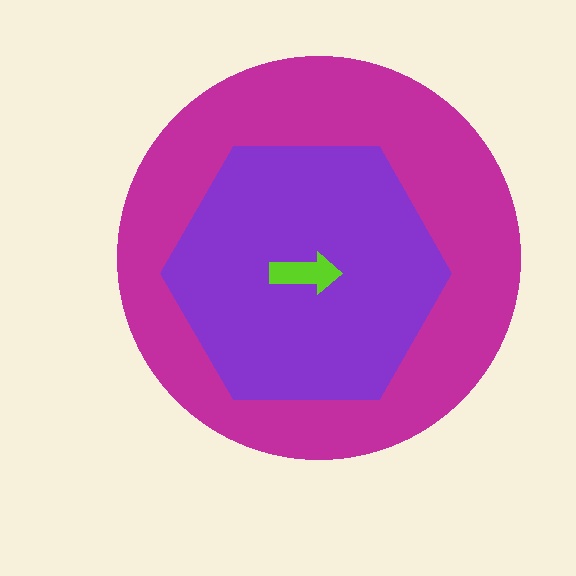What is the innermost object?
The lime arrow.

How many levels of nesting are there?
3.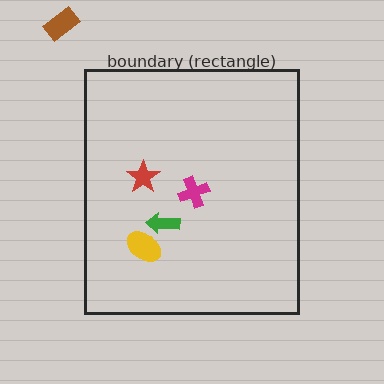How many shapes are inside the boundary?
4 inside, 1 outside.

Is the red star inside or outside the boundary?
Inside.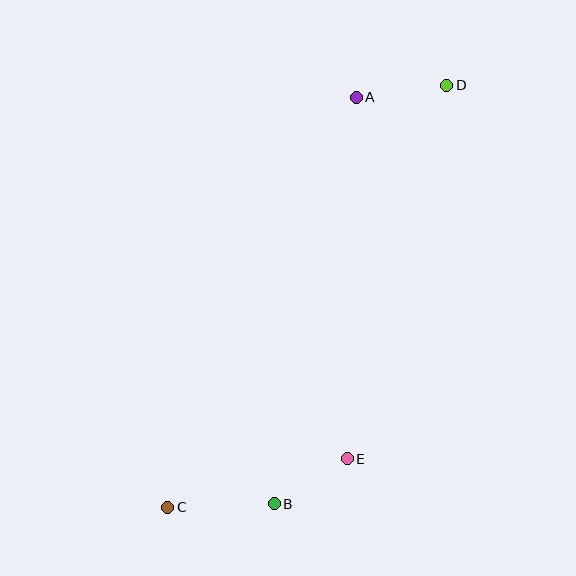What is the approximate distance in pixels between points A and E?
The distance between A and E is approximately 362 pixels.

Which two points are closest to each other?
Points B and E are closest to each other.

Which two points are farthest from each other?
Points C and D are farthest from each other.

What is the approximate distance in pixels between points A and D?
The distance between A and D is approximately 91 pixels.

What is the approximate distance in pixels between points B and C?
The distance between B and C is approximately 107 pixels.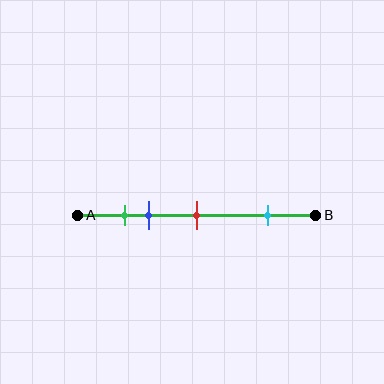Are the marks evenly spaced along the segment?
No, the marks are not evenly spaced.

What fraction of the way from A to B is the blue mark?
The blue mark is approximately 30% (0.3) of the way from A to B.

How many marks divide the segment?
There are 4 marks dividing the segment.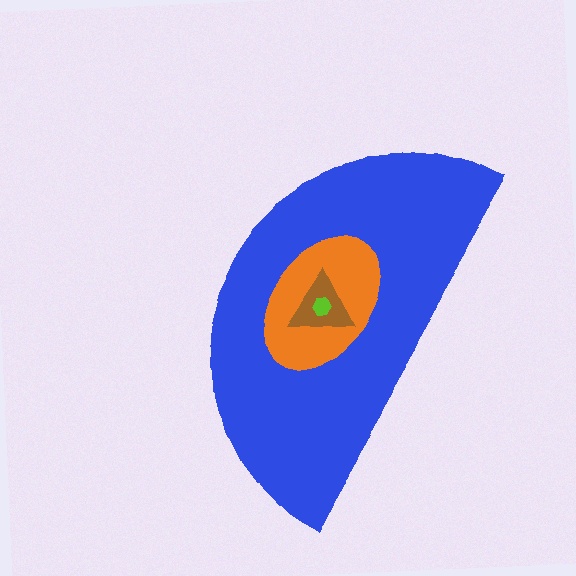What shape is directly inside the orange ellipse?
The brown triangle.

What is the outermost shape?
The blue semicircle.